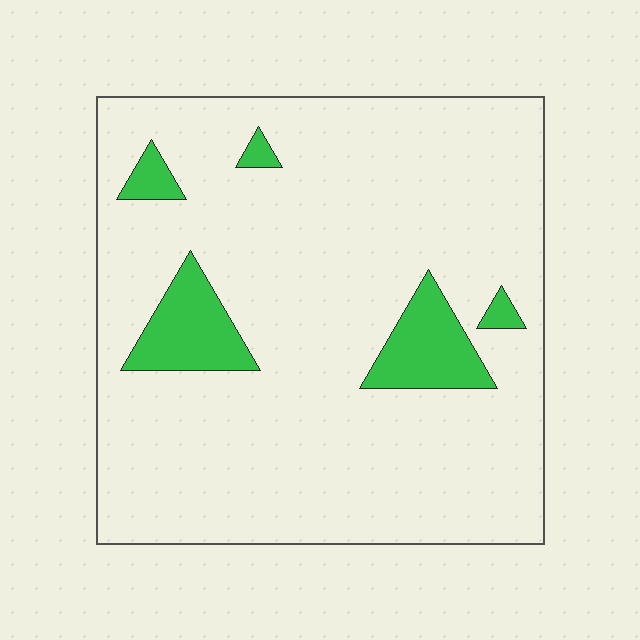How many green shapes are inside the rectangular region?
5.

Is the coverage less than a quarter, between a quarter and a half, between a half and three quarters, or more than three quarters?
Less than a quarter.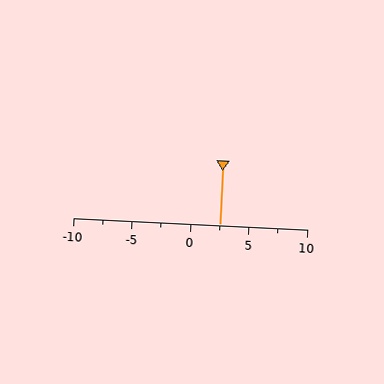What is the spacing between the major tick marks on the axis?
The major ticks are spaced 5 apart.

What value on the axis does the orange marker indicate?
The marker indicates approximately 2.5.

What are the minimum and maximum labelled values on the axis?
The axis runs from -10 to 10.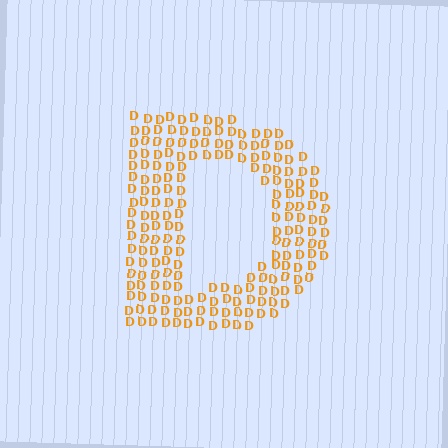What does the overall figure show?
The overall figure shows the letter D.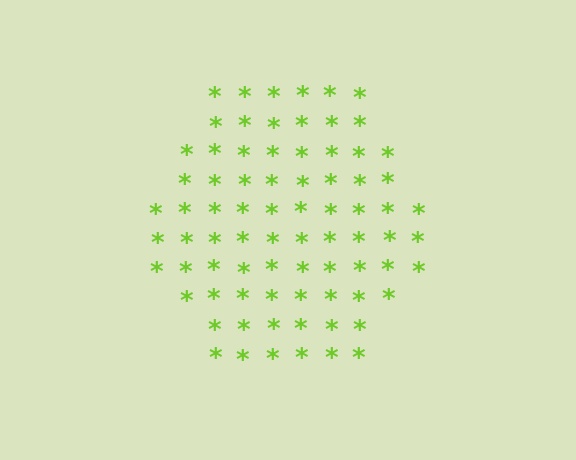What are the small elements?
The small elements are asterisks.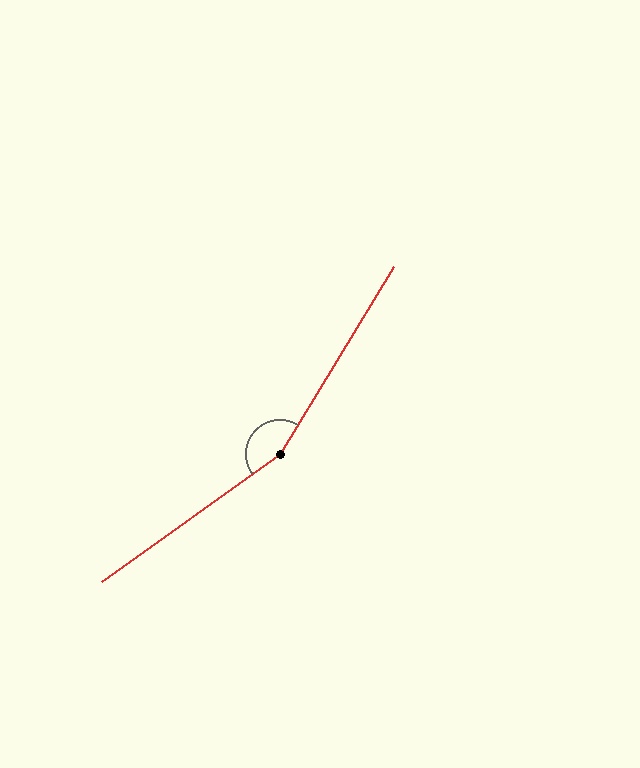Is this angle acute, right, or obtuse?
It is obtuse.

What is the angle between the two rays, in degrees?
Approximately 157 degrees.